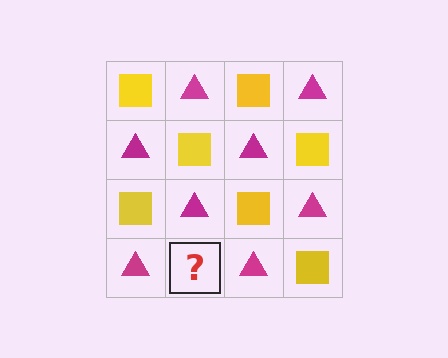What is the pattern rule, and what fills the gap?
The rule is that it alternates yellow square and magenta triangle in a checkerboard pattern. The gap should be filled with a yellow square.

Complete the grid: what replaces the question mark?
The question mark should be replaced with a yellow square.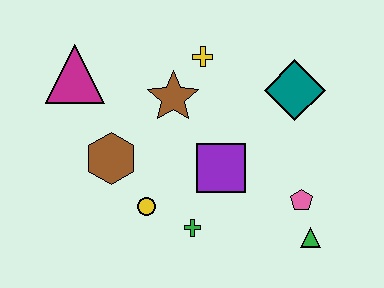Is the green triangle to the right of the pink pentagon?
Yes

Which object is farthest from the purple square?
The magenta triangle is farthest from the purple square.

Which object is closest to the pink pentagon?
The green triangle is closest to the pink pentagon.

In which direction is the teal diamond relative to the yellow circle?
The teal diamond is to the right of the yellow circle.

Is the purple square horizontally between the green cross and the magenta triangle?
No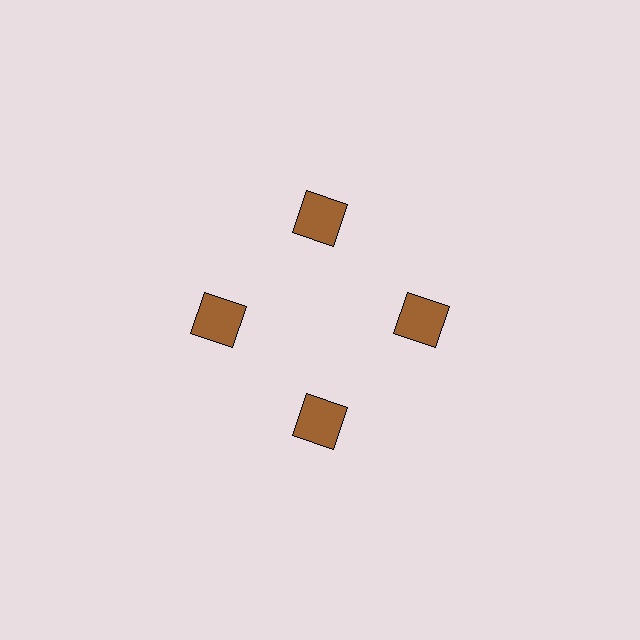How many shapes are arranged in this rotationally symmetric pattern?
There are 4 shapes, arranged in 4 groups of 1.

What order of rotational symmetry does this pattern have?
This pattern has 4-fold rotational symmetry.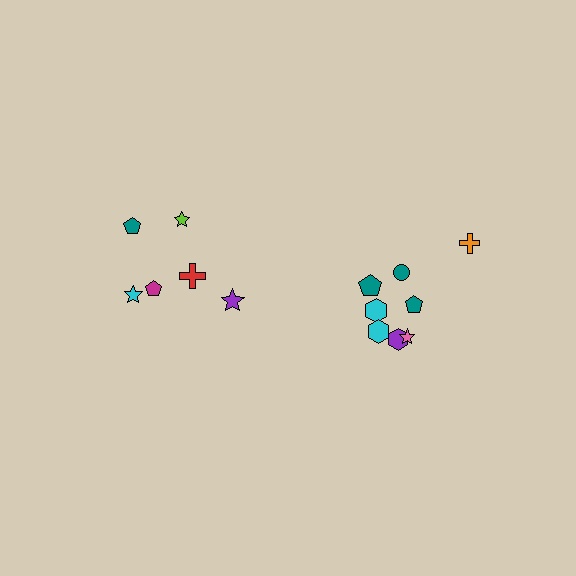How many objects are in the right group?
There are 8 objects.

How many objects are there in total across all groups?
There are 14 objects.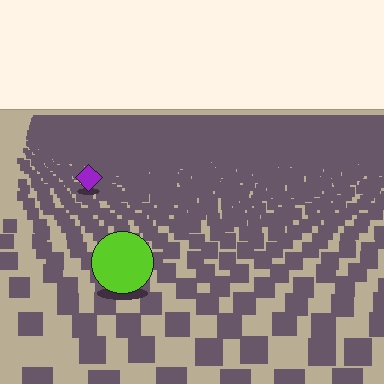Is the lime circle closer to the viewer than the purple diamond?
Yes. The lime circle is closer — you can tell from the texture gradient: the ground texture is coarser near it.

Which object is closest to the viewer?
The lime circle is closest. The texture marks near it are larger and more spread out.